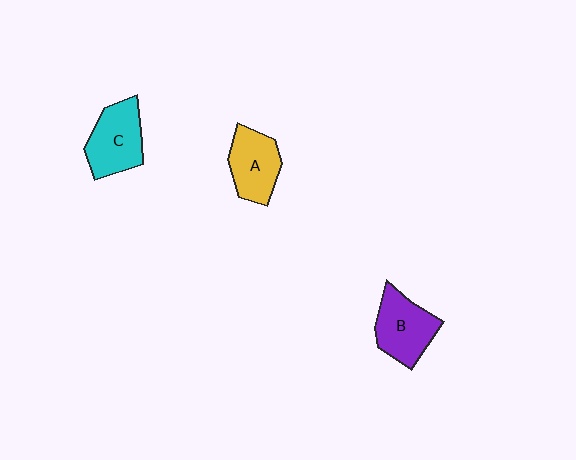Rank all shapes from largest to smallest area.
From largest to smallest: C (cyan), B (purple), A (yellow).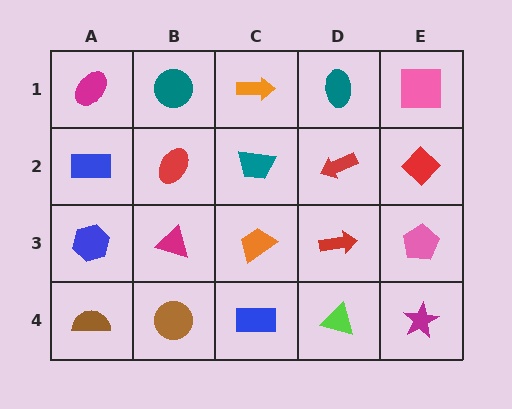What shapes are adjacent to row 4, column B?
A magenta triangle (row 3, column B), a brown semicircle (row 4, column A), a blue rectangle (row 4, column C).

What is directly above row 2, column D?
A teal ellipse.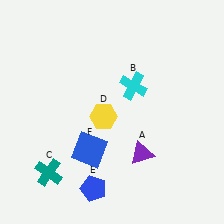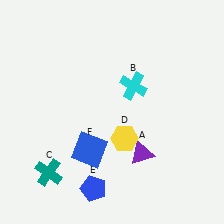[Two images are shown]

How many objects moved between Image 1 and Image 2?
1 object moved between the two images.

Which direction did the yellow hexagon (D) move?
The yellow hexagon (D) moved down.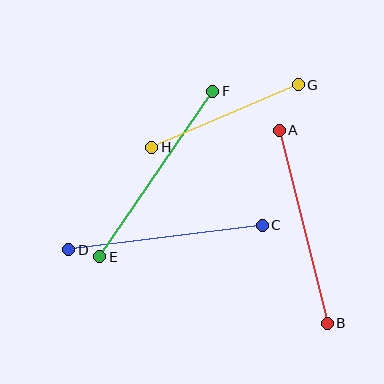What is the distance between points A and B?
The distance is approximately 199 pixels.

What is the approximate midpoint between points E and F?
The midpoint is at approximately (156, 174) pixels.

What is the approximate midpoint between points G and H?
The midpoint is at approximately (225, 116) pixels.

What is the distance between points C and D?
The distance is approximately 195 pixels.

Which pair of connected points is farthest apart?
Points E and F are farthest apart.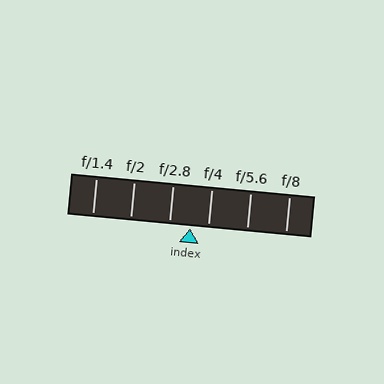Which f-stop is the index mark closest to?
The index mark is closest to f/4.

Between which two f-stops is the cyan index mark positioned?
The index mark is between f/2.8 and f/4.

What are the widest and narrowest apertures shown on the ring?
The widest aperture shown is f/1.4 and the narrowest is f/8.